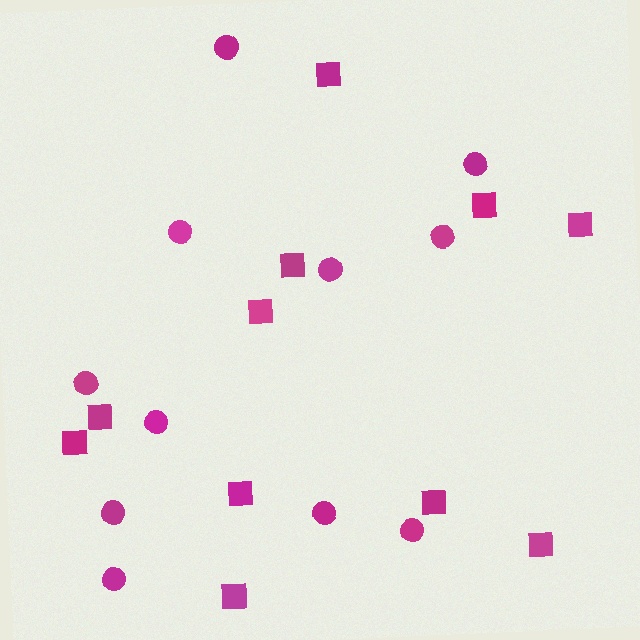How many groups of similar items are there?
There are 2 groups: one group of squares (11) and one group of circles (11).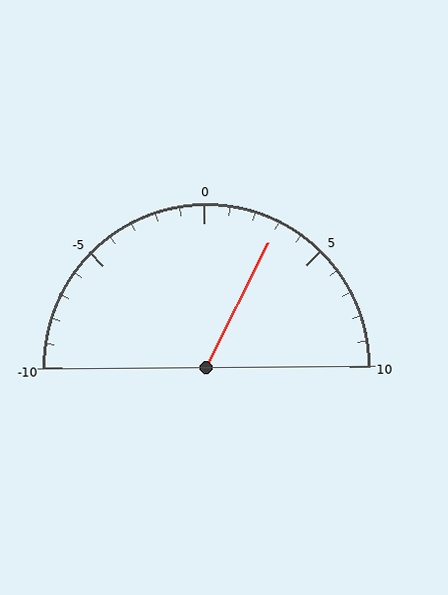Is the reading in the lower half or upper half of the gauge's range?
The reading is in the upper half of the range (-10 to 10).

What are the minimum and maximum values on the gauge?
The gauge ranges from -10 to 10.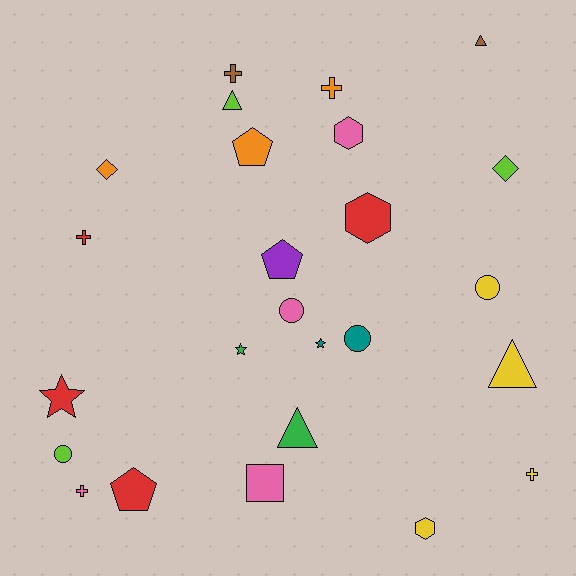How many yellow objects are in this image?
There are 4 yellow objects.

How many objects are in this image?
There are 25 objects.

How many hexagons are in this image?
There are 3 hexagons.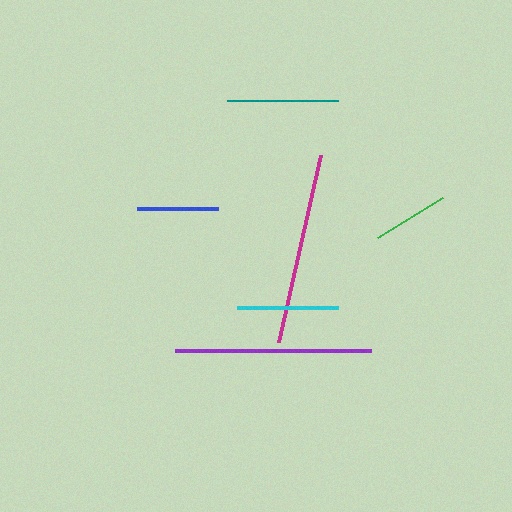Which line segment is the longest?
The purple line is the longest at approximately 197 pixels.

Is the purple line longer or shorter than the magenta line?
The purple line is longer than the magenta line.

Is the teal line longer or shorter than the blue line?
The teal line is longer than the blue line.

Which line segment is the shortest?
The green line is the shortest at approximately 76 pixels.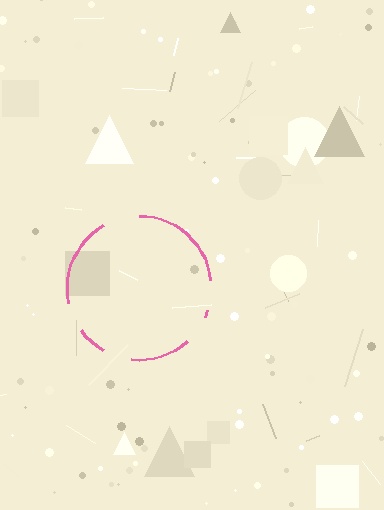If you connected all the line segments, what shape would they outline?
They would outline a circle.